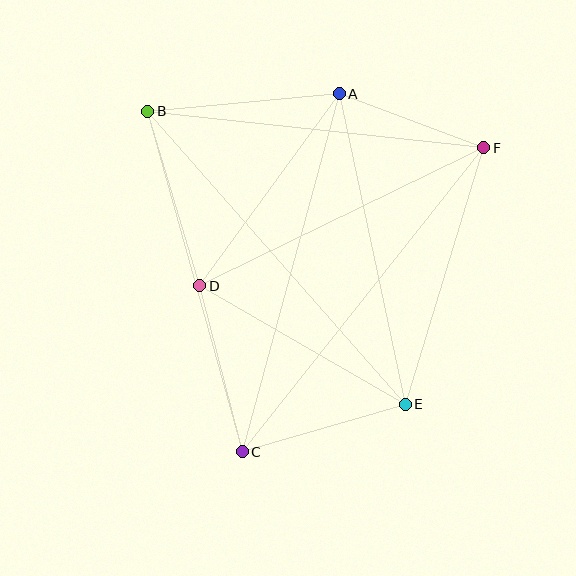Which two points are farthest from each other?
Points B and E are farthest from each other.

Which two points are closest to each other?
Points A and F are closest to each other.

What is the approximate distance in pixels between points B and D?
The distance between B and D is approximately 182 pixels.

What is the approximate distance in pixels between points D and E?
The distance between D and E is approximately 237 pixels.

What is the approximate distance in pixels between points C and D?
The distance between C and D is approximately 171 pixels.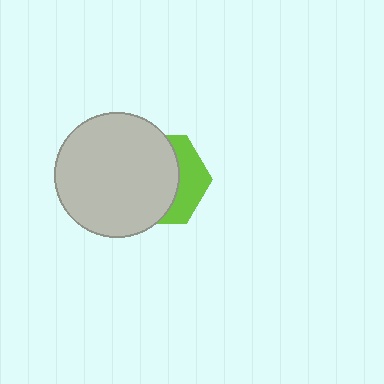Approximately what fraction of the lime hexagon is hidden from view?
Roughly 66% of the lime hexagon is hidden behind the light gray circle.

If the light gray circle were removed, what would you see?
You would see the complete lime hexagon.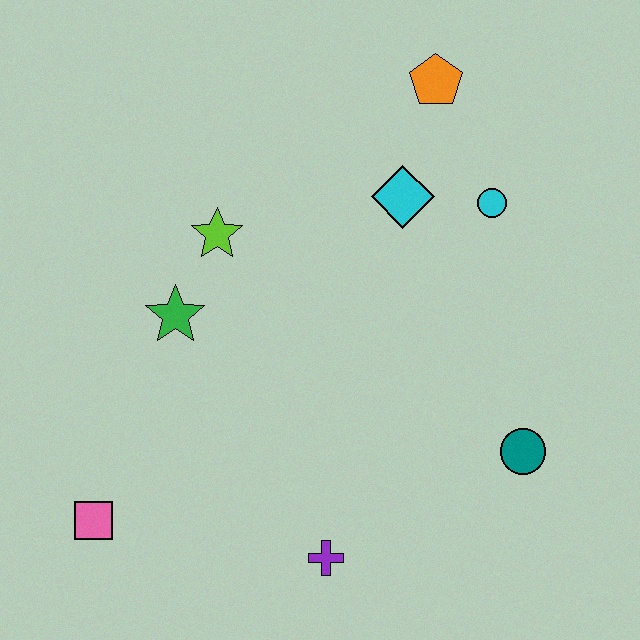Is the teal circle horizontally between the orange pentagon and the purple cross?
No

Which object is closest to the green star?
The lime star is closest to the green star.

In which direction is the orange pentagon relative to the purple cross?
The orange pentagon is above the purple cross.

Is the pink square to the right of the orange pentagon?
No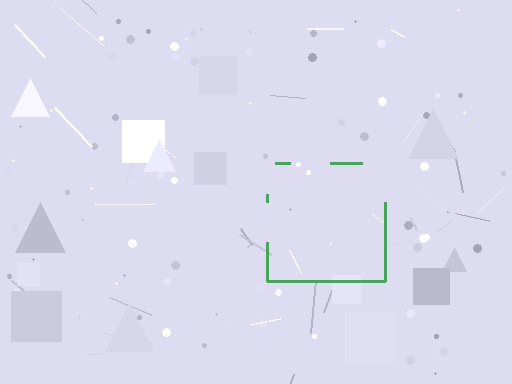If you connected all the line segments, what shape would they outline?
They would outline a square.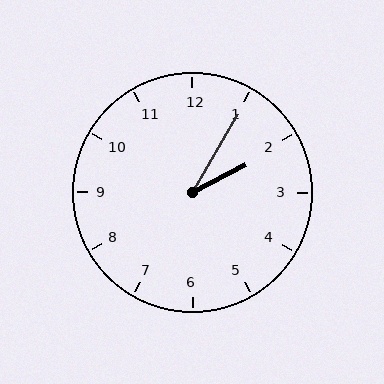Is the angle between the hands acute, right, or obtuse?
It is acute.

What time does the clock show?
2:05.